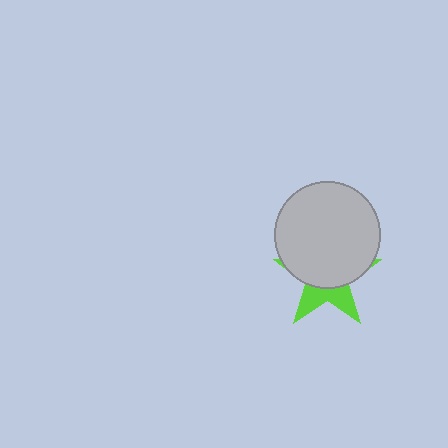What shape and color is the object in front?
The object in front is a light gray circle.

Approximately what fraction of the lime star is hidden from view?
Roughly 65% of the lime star is hidden behind the light gray circle.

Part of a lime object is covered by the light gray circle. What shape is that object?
It is a star.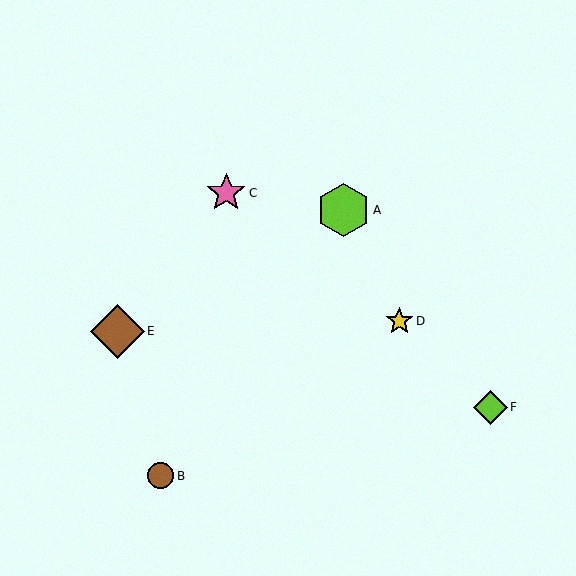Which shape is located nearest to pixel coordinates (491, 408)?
The lime diamond (labeled F) at (490, 407) is nearest to that location.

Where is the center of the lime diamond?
The center of the lime diamond is at (490, 407).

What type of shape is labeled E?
Shape E is a brown diamond.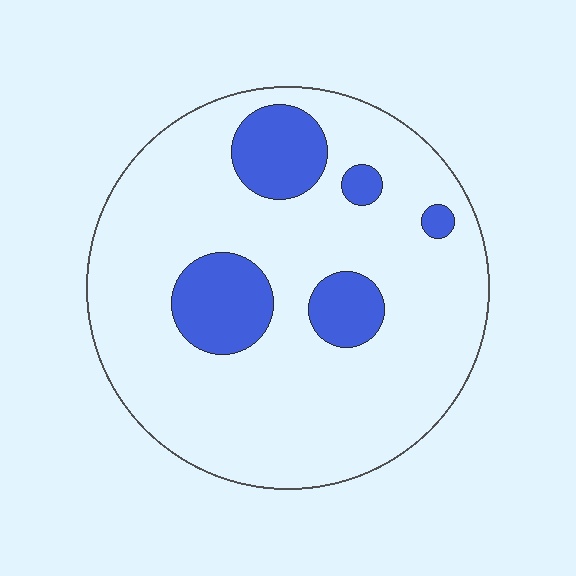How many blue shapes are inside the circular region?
5.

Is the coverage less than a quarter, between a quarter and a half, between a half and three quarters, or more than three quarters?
Less than a quarter.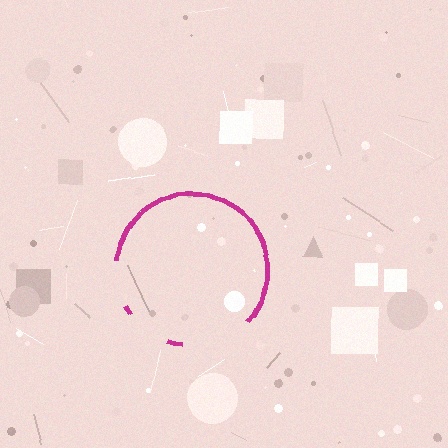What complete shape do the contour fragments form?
The contour fragments form a circle.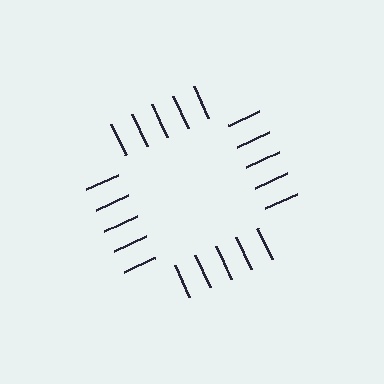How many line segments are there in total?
20 — 5 along each of the 4 edges.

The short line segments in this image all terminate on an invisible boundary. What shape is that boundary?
An illusory square — the line segments terminate on its edges but no continuous stroke is drawn.